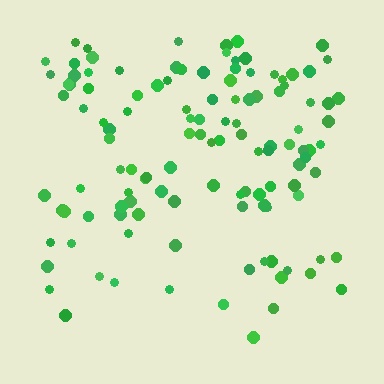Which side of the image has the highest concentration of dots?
The top.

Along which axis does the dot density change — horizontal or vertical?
Vertical.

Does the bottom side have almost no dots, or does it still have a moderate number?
Still a moderate number, just noticeably fewer than the top.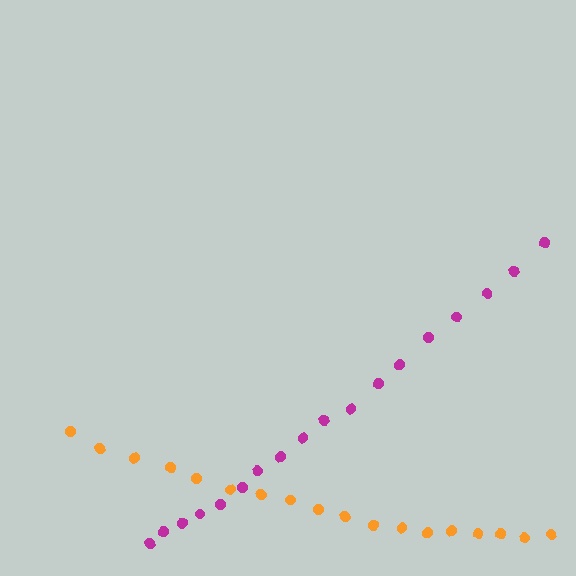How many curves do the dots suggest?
There are 2 distinct paths.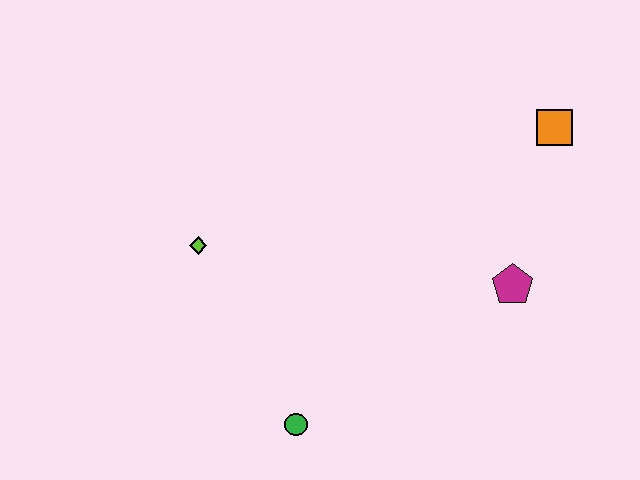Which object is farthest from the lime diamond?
The orange square is farthest from the lime diamond.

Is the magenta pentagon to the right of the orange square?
No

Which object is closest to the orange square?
The magenta pentagon is closest to the orange square.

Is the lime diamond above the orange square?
No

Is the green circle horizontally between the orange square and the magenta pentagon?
No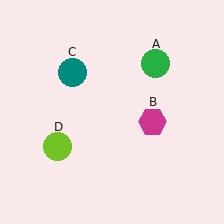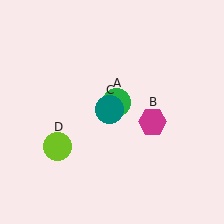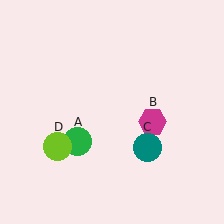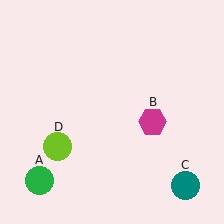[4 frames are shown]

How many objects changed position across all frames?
2 objects changed position: green circle (object A), teal circle (object C).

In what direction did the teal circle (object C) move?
The teal circle (object C) moved down and to the right.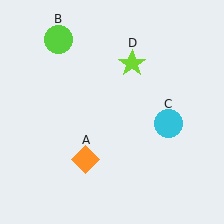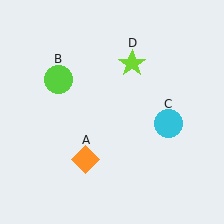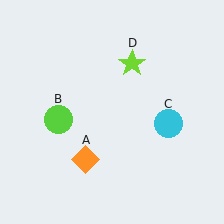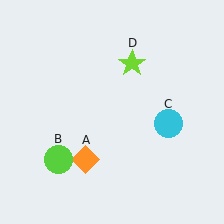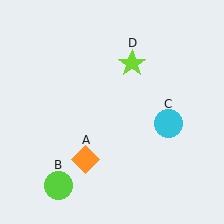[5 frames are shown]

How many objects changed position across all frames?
1 object changed position: lime circle (object B).